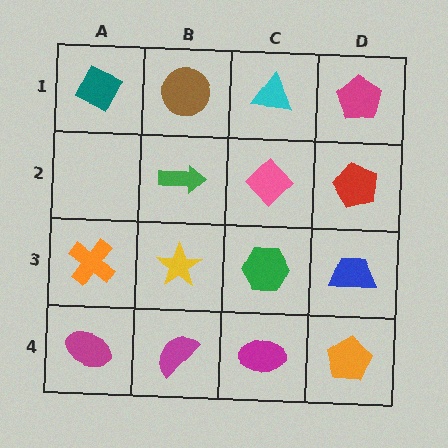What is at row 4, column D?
An orange pentagon.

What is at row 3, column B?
A yellow star.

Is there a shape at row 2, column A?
No, that cell is empty.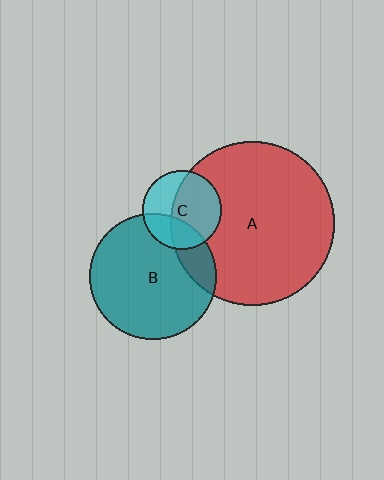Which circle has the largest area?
Circle A (red).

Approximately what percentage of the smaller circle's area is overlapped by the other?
Approximately 30%.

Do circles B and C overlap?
Yes.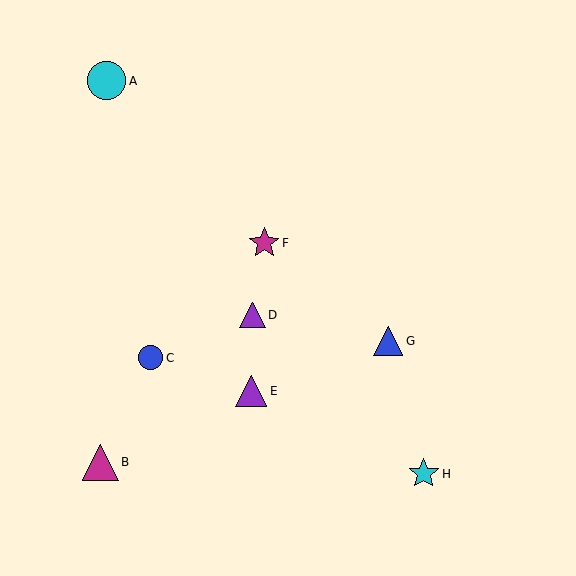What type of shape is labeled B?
Shape B is a magenta triangle.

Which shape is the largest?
The cyan circle (labeled A) is the largest.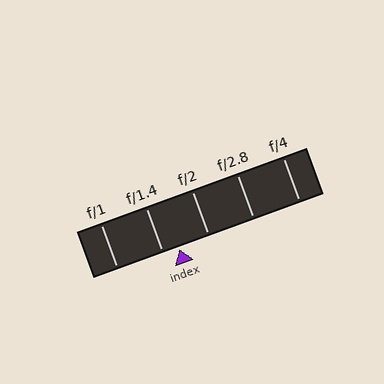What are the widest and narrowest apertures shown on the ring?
The widest aperture shown is f/1 and the narrowest is f/4.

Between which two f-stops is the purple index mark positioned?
The index mark is between f/1.4 and f/2.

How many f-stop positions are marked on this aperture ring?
There are 5 f-stop positions marked.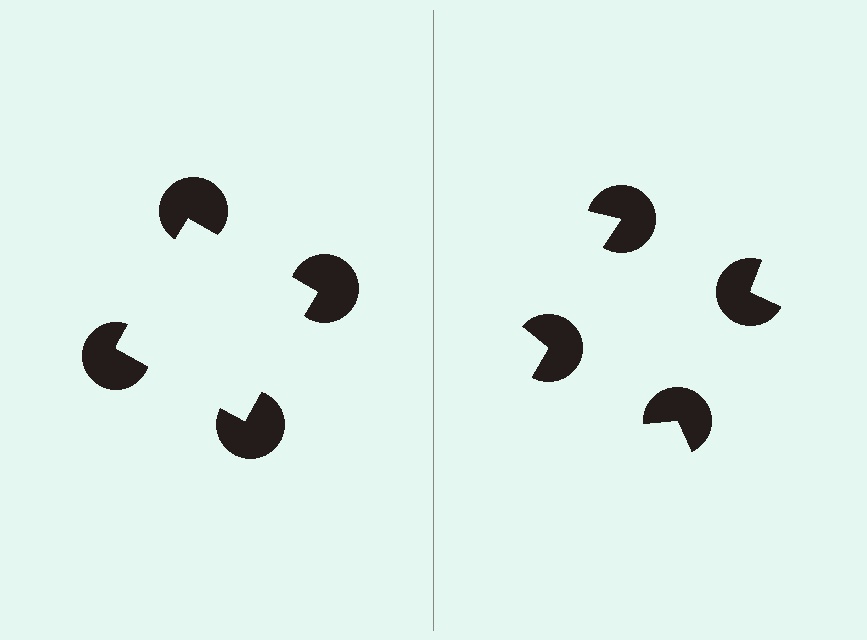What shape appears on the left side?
An illusory square.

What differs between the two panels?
The pac-man discs are positioned identically on both sides; only the wedge orientations differ. On the left they align to a square; on the right they are misaligned.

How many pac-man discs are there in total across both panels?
8 — 4 on each side.